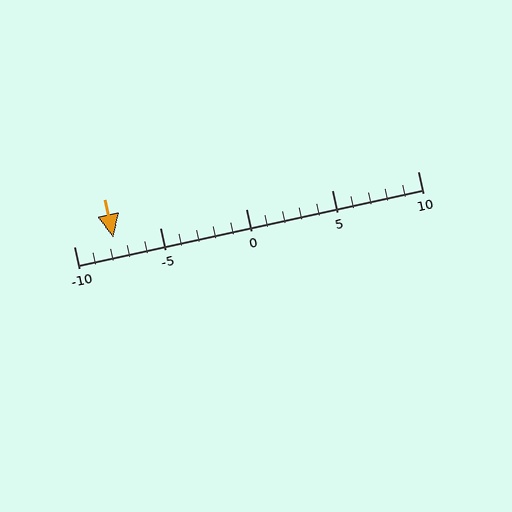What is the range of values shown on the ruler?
The ruler shows values from -10 to 10.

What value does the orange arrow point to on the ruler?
The orange arrow points to approximately -8.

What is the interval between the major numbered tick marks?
The major tick marks are spaced 5 units apart.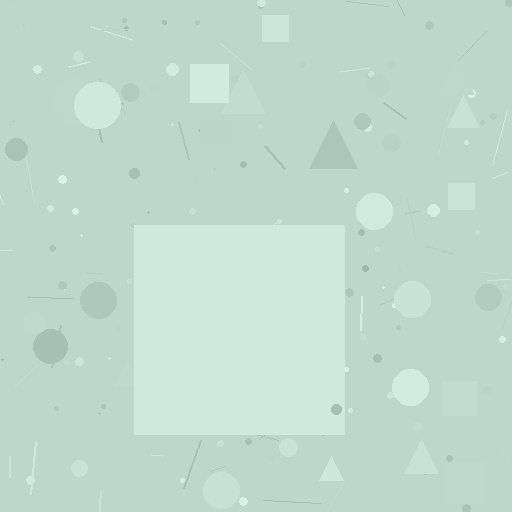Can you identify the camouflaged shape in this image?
The camouflaged shape is a square.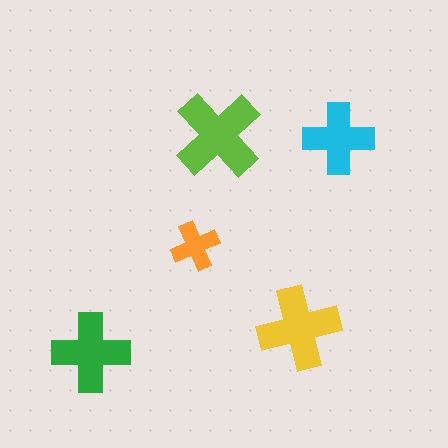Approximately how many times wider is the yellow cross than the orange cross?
About 1.5 times wider.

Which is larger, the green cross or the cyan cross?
The green one.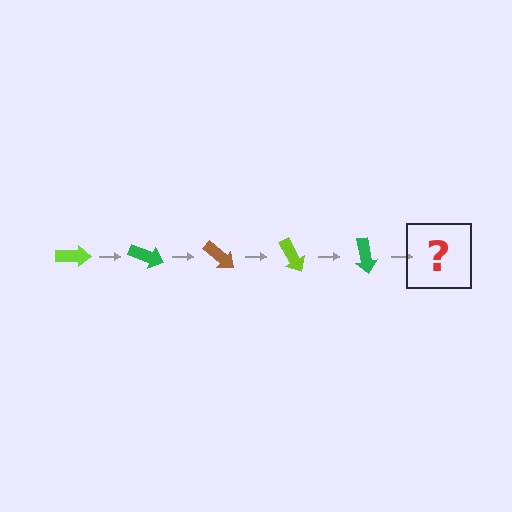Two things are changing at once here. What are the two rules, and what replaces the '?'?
The two rules are that it rotates 20 degrees each step and the color cycles through lime, green, and brown. The '?' should be a brown arrow, rotated 100 degrees from the start.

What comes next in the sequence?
The next element should be a brown arrow, rotated 100 degrees from the start.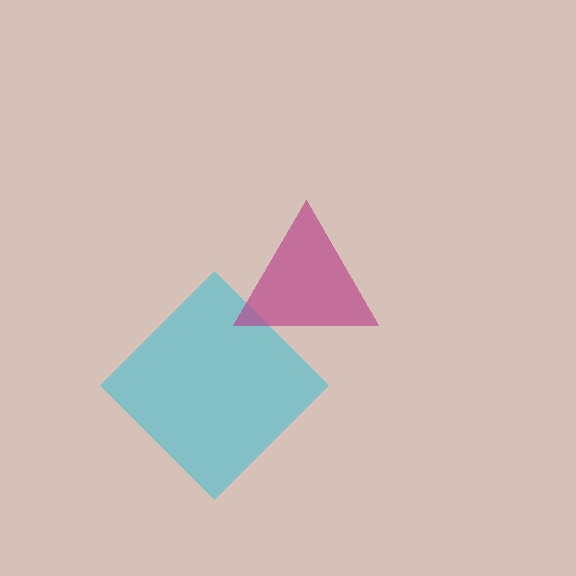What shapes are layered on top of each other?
The layered shapes are: a cyan diamond, a magenta triangle.